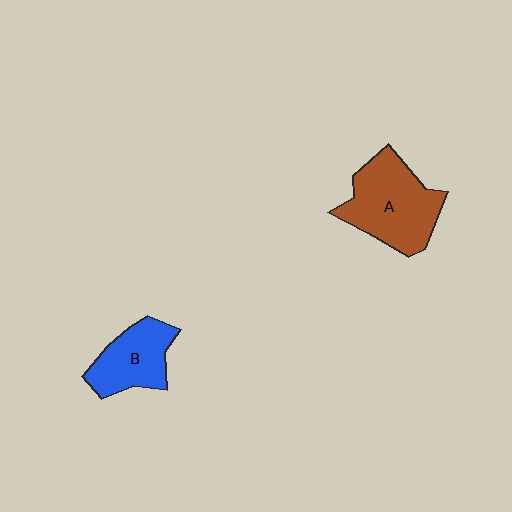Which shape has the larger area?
Shape A (brown).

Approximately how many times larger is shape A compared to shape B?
Approximately 1.5 times.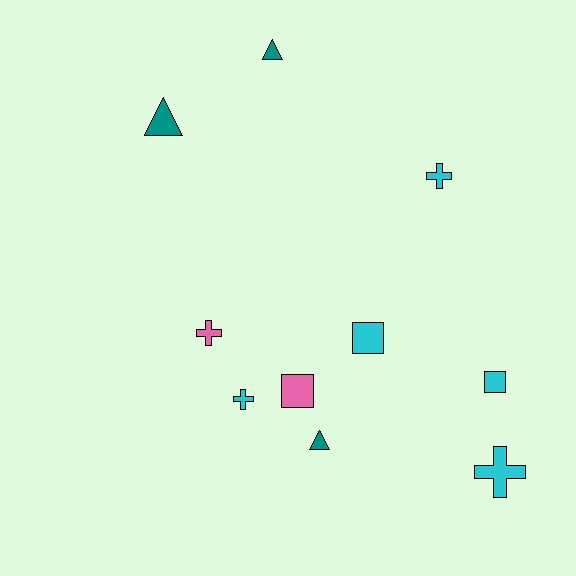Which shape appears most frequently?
Cross, with 4 objects.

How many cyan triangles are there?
There are no cyan triangles.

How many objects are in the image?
There are 10 objects.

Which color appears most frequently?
Cyan, with 5 objects.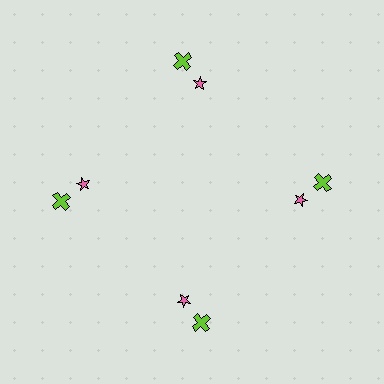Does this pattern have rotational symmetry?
Yes, this pattern has 4-fold rotational symmetry. It looks the same after rotating 90 degrees around the center.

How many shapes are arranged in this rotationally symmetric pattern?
There are 8 shapes, arranged in 4 groups of 2.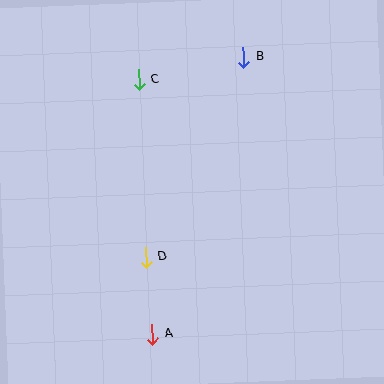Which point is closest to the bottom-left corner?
Point A is closest to the bottom-left corner.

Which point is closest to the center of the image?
Point D at (146, 257) is closest to the center.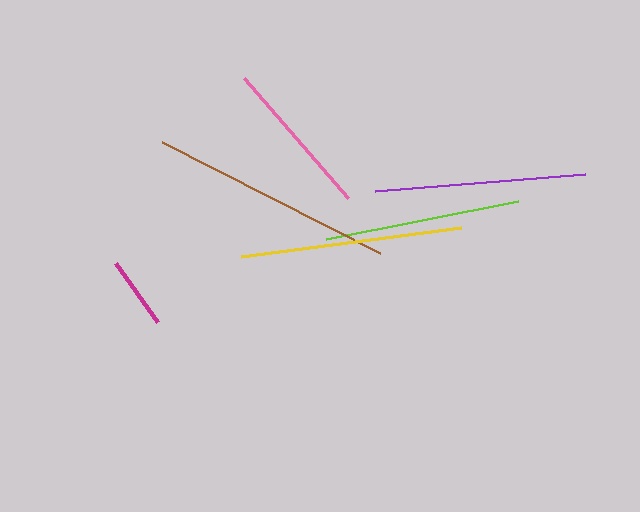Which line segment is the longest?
The brown line is the longest at approximately 246 pixels.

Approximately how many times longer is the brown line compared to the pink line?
The brown line is approximately 1.5 times the length of the pink line.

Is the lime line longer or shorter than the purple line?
The purple line is longer than the lime line.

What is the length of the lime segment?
The lime segment is approximately 195 pixels long.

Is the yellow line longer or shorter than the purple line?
The yellow line is longer than the purple line.